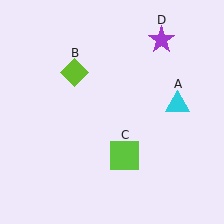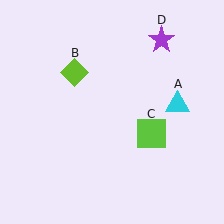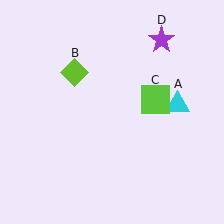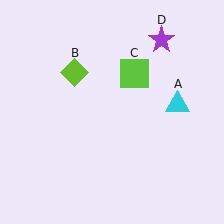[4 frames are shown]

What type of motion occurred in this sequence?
The lime square (object C) rotated counterclockwise around the center of the scene.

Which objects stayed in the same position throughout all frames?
Cyan triangle (object A) and lime diamond (object B) and purple star (object D) remained stationary.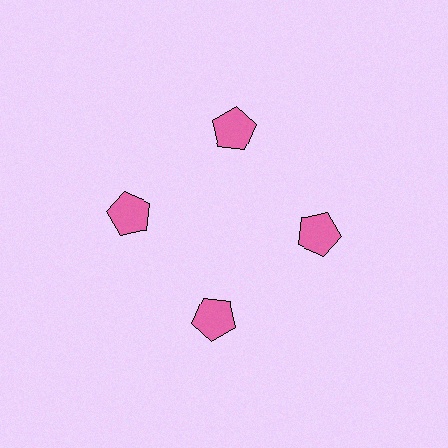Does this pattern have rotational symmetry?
Yes, this pattern has 4-fold rotational symmetry. It looks the same after rotating 90 degrees around the center.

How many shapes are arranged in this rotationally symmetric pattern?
There are 4 shapes, arranged in 4 groups of 1.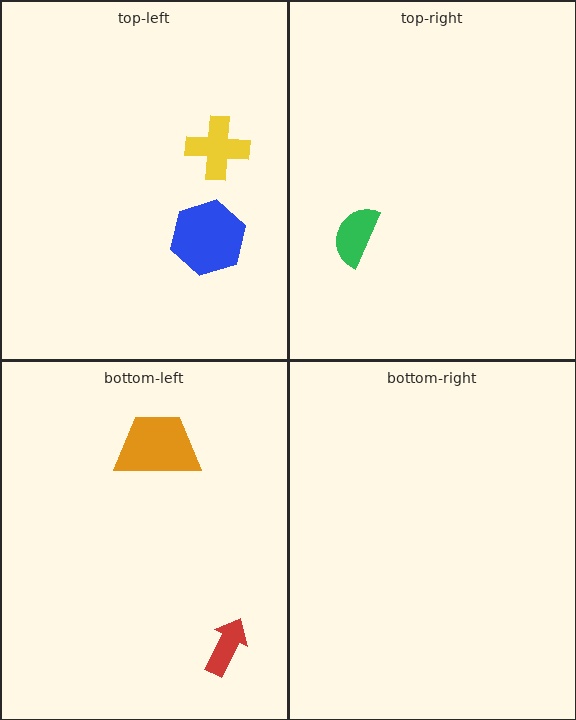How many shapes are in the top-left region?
2.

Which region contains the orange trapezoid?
The bottom-left region.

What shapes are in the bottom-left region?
The red arrow, the orange trapezoid.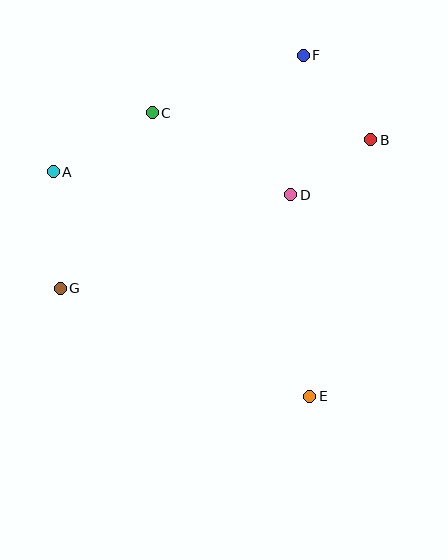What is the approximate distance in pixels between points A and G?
The distance between A and G is approximately 117 pixels.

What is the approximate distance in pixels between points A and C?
The distance between A and C is approximately 115 pixels.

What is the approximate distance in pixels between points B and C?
The distance between B and C is approximately 220 pixels.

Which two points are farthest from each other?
Points B and G are farthest from each other.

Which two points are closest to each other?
Points B and D are closest to each other.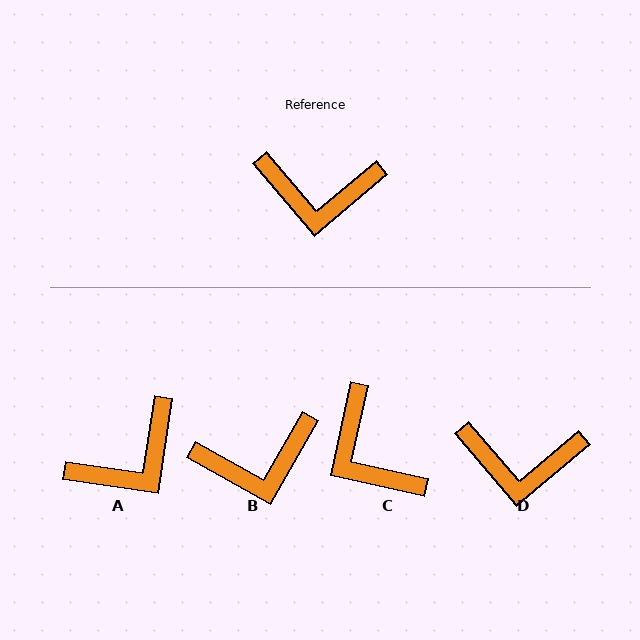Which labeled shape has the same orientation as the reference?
D.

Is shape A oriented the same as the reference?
No, it is off by about 41 degrees.